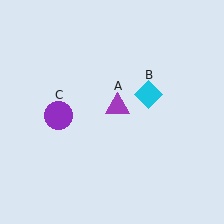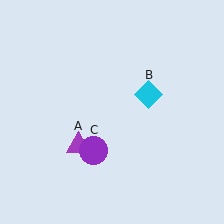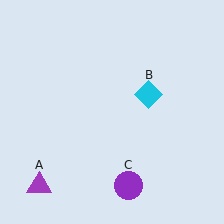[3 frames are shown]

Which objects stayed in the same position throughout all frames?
Cyan diamond (object B) remained stationary.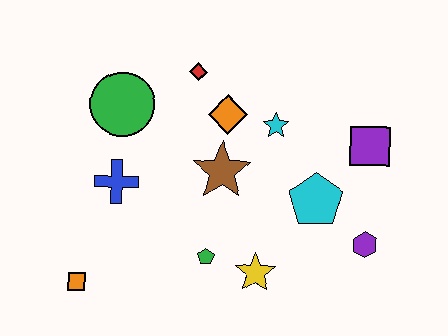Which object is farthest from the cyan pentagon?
The orange square is farthest from the cyan pentagon.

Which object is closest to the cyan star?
The orange diamond is closest to the cyan star.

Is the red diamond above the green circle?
Yes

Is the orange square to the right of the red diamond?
No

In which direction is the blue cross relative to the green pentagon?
The blue cross is to the left of the green pentagon.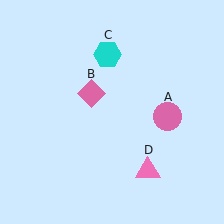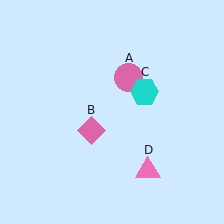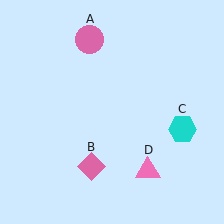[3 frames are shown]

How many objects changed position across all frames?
3 objects changed position: pink circle (object A), pink diamond (object B), cyan hexagon (object C).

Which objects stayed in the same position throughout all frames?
Pink triangle (object D) remained stationary.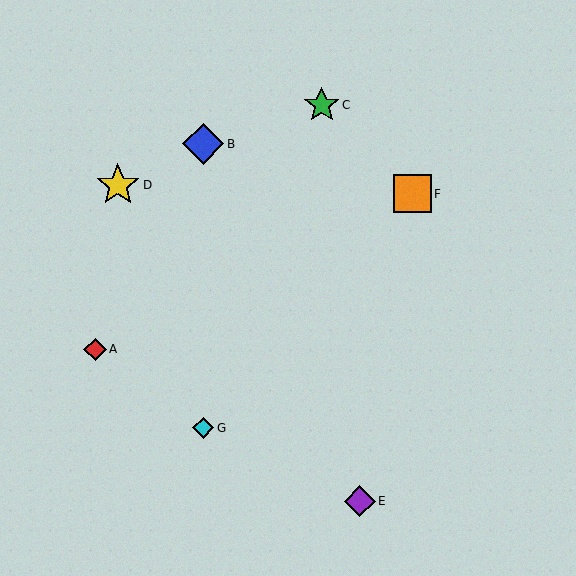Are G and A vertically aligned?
No, G is at x≈203 and A is at x≈95.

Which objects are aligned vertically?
Objects B, G are aligned vertically.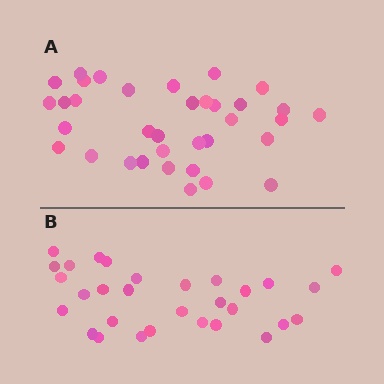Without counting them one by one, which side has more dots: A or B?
Region A (the top region) has more dots.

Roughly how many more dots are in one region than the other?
Region A has about 5 more dots than region B.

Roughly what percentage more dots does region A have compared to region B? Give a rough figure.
About 15% more.